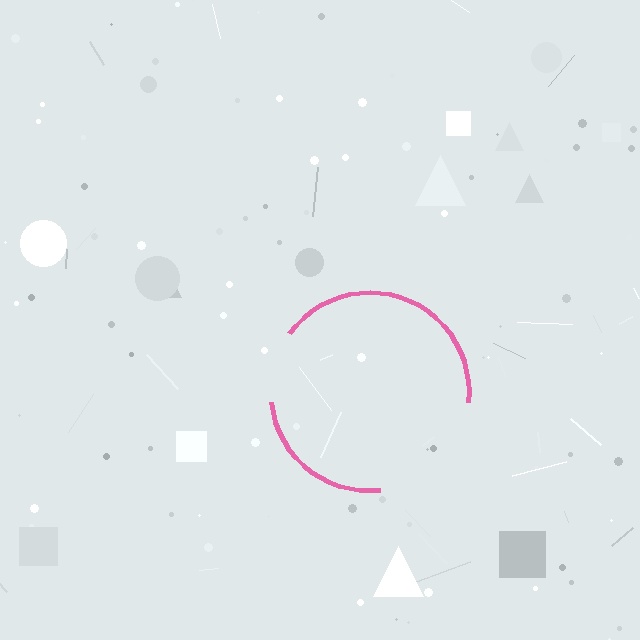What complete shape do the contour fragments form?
The contour fragments form a circle.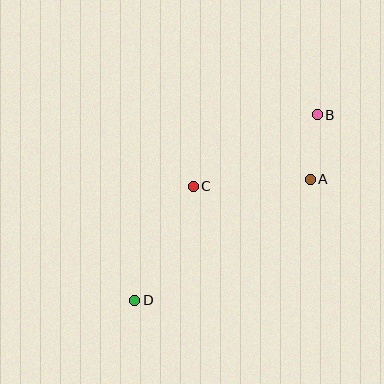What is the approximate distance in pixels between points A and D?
The distance between A and D is approximately 213 pixels.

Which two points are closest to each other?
Points A and B are closest to each other.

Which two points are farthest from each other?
Points B and D are farthest from each other.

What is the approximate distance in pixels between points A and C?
The distance between A and C is approximately 117 pixels.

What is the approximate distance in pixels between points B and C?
The distance between B and C is approximately 143 pixels.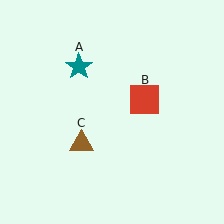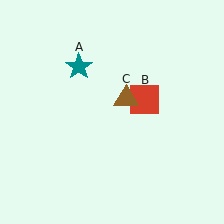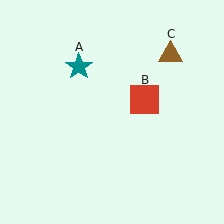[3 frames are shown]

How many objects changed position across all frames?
1 object changed position: brown triangle (object C).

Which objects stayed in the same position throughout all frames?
Teal star (object A) and red square (object B) remained stationary.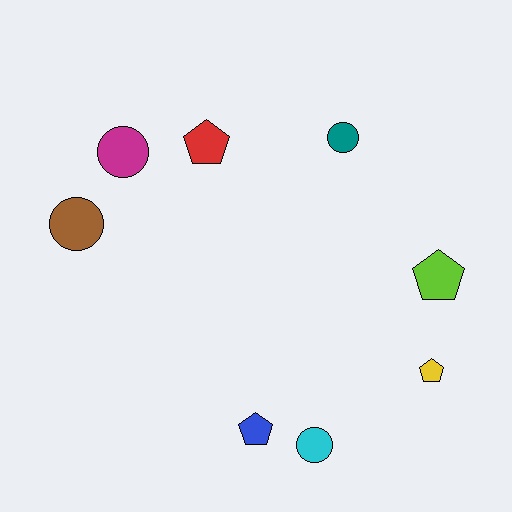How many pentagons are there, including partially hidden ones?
There are 4 pentagons.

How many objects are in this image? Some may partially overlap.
There are 8 objects.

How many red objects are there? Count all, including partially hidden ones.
There is 1 red object.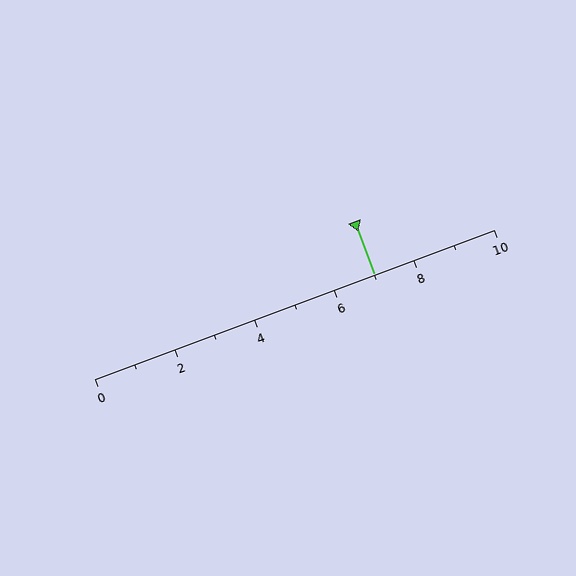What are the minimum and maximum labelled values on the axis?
The axis runs from 0 to 10.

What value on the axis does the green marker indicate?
The marker indicates approximately 7.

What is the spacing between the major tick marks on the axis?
The major ticks are spaced 2 apart.